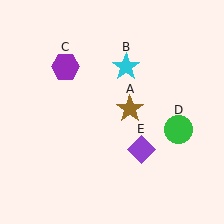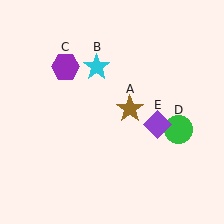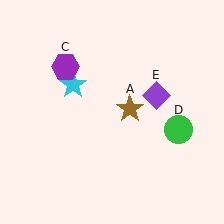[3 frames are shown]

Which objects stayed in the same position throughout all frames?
Brown star (object A) and purple hexagon (object C) and green circle (object D) remained stationary.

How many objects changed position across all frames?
2 objects changed position: cyan star (object B), purple diamond (object E).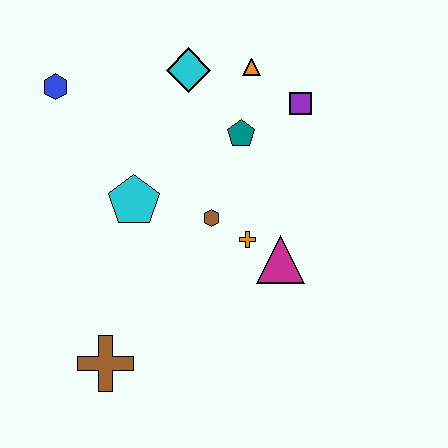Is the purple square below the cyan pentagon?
No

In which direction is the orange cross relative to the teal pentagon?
The orange cross is below the teal pentagon.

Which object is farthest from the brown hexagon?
The blue hexagon is farthest from the brown hexagon.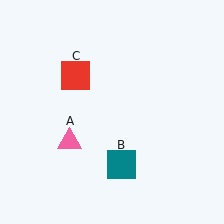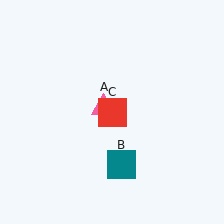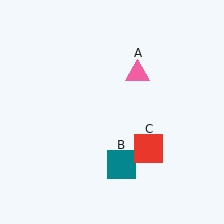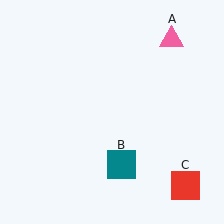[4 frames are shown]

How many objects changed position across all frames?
2 objects changed position: pink triangle (object A), red square (object C).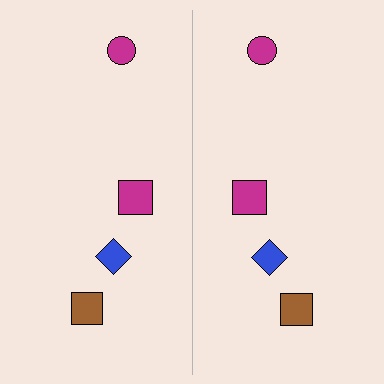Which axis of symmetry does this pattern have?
The pattern has a vertical axis of symmetry running through the center of the image.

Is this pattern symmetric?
Yes, this pattern has bilateral (reflection) symmetry.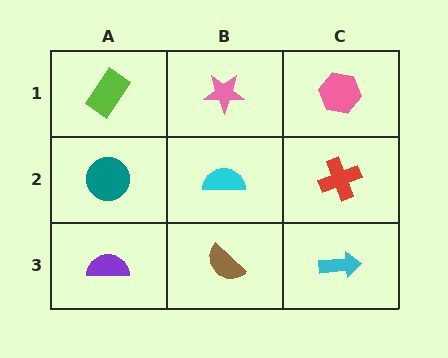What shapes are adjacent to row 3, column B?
A cyan semicircle (row 2, column B), a purple semicircle (row 3, column A), a cyan arrow (row 3, column C).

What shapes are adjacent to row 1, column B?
A cyan semicircle (row 2, column B), a lime rectangle (row 1, column A), a pink hexagon (row 1, column C).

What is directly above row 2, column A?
A lime rectangle.